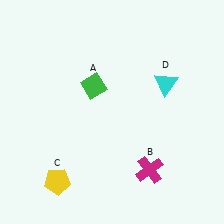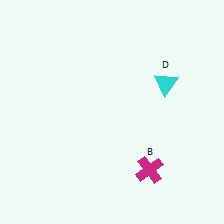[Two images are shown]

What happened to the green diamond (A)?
The green diamond (A) was removed in Image 2. It was in the top-left area of Image 1.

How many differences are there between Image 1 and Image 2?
There are 2 differences between the two images.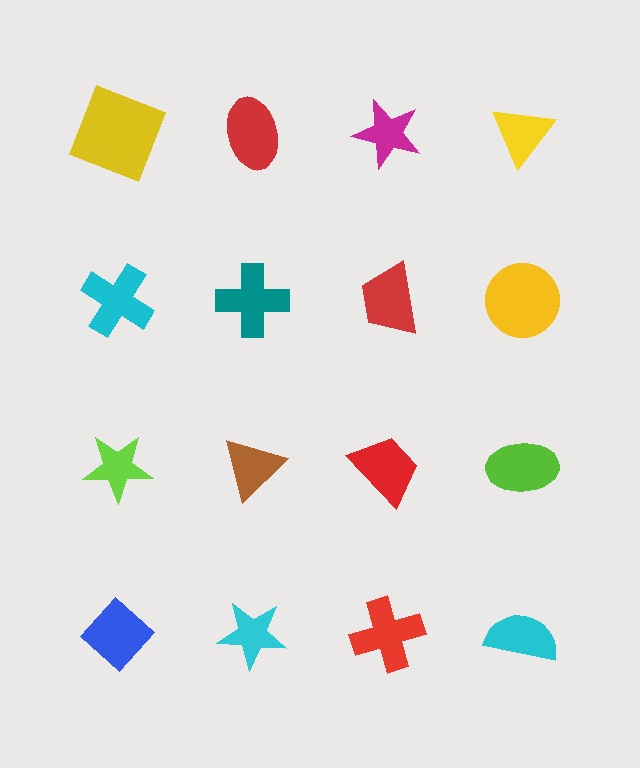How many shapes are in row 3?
4 shapes.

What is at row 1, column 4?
A yellow triangle.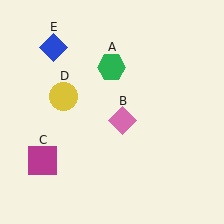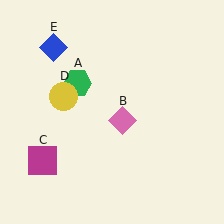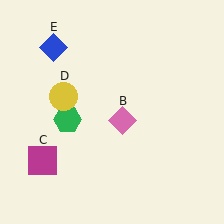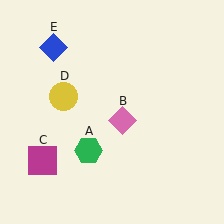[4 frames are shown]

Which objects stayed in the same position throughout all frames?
Pink diamond (object B) and magenta square (object C) and yellow circle (object D) and blue diamond (object E) remained stationary.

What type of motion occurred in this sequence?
The green hexagon (object A) rotated counterclockwise around the center of the scene.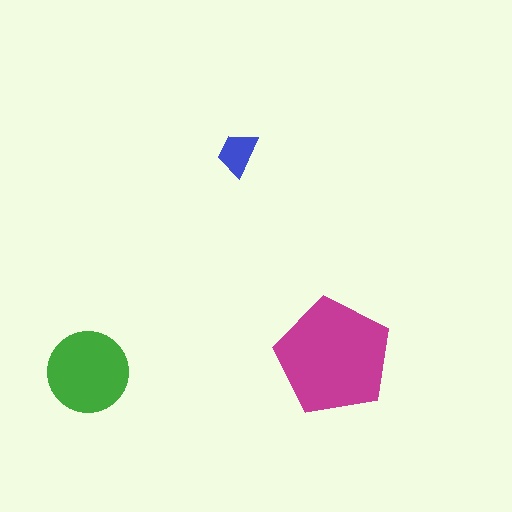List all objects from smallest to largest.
The blue trapezoid, the green circle, the magenta pentagon.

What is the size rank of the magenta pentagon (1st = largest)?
1st.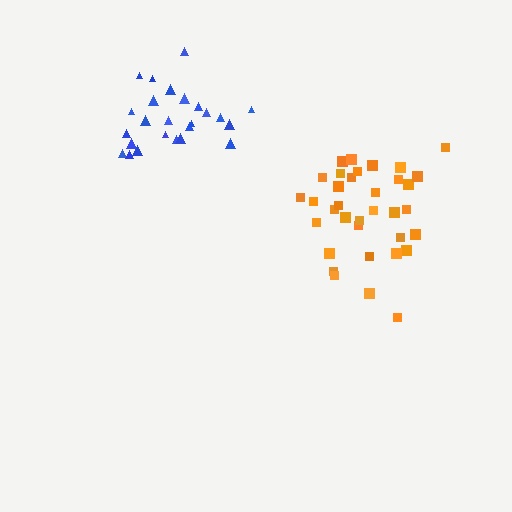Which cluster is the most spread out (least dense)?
Orange.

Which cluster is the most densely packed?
Blue.